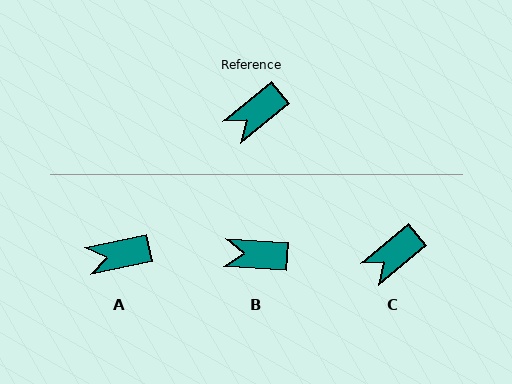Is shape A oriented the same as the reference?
No, it is off by about 28 degrees.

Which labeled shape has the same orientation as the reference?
C.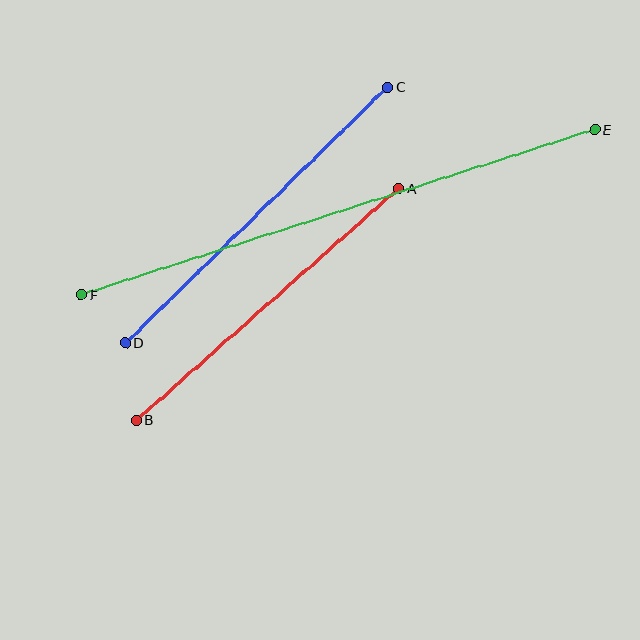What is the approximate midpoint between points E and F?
The midpoint is at approximately (338, 212) pixels.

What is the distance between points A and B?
The distance is approximately 350 pixels.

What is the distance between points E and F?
The distance is approximately 540 pixels.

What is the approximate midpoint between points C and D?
The midpoint is at approximately (256, 215) pixels.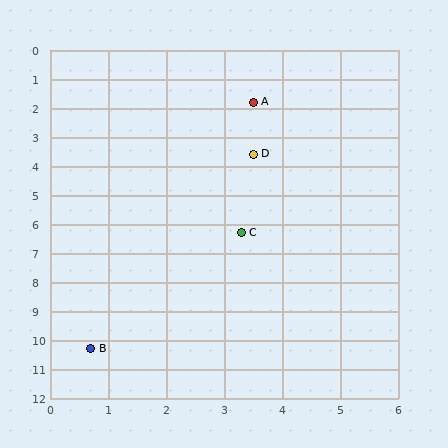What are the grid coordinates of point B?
Point B is at approximately (0.7, 10.3).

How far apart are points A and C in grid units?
Points A and C are about 4.5 grid units apart.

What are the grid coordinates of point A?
Point A is at approximately (3.5, 1.8).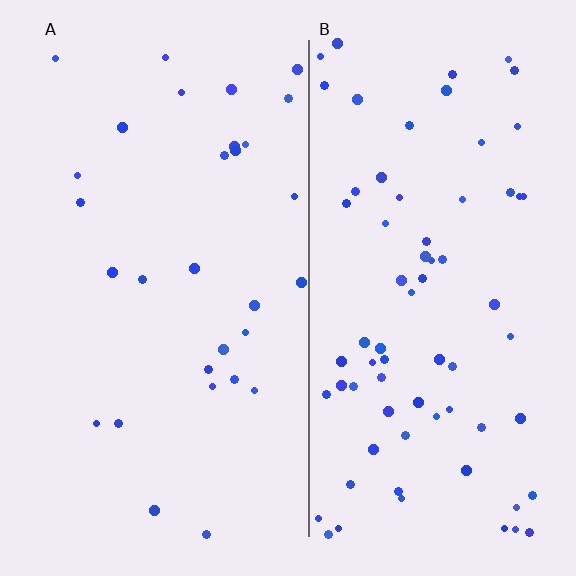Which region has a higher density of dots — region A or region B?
B (the right).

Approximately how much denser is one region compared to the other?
Approximately 2.5× — region B over region A.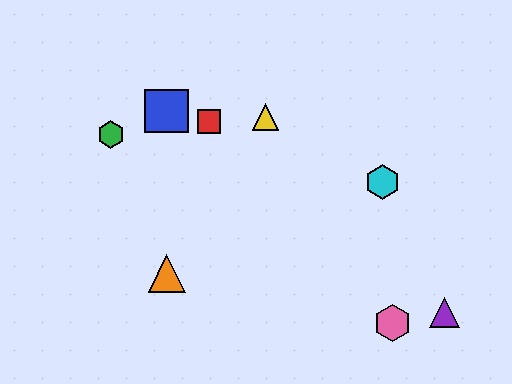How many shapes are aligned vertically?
2 shapes (the blue square, the orange triangle) are aligned vertically.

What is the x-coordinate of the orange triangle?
The orange triangle is at x≈167.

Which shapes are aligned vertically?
The blue square, the orange triangle are aligned vertically.